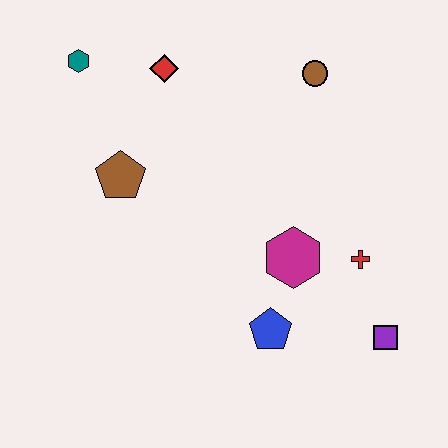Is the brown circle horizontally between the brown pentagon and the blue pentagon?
No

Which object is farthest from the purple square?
The teal hexagon is farthest from the purple square.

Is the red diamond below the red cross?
No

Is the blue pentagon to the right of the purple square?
No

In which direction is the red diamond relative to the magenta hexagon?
The red diamond is above the magenta hexagon.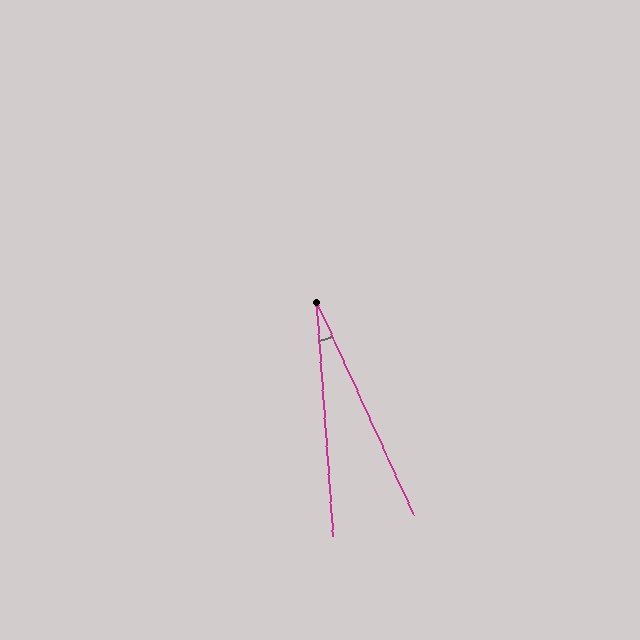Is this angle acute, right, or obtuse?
It is acute.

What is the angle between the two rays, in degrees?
Approximately 20 degrees.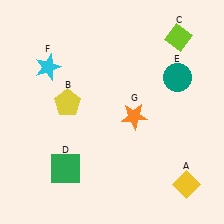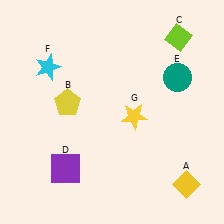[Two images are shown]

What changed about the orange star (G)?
In Image 1, G is orange. In Image 2, it changed to yellow.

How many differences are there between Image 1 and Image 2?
There are 2 differences between the two images.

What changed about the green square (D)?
In Image 1, D is green. In Image 2, it changed to purple.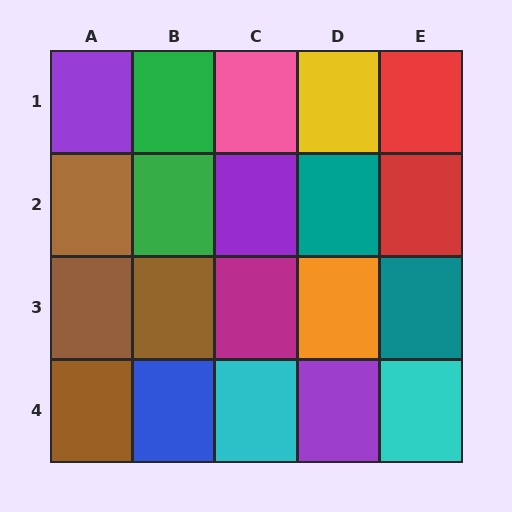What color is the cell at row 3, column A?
Brown.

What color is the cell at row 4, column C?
Cyan.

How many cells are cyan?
2 cells are cyan.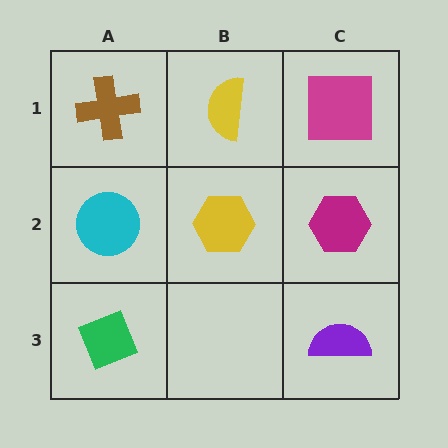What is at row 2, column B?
A yellow hexagon.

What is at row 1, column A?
A brown cross.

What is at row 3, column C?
A purple semicircle.